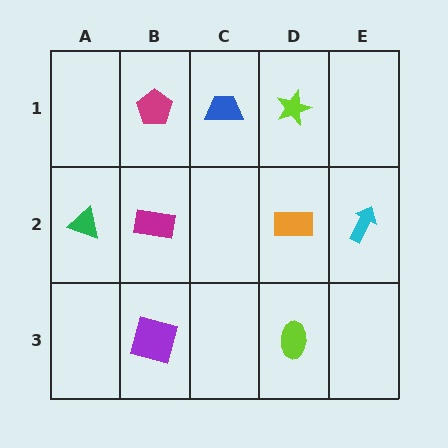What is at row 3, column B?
A purple square.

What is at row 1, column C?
A blue trapezoid.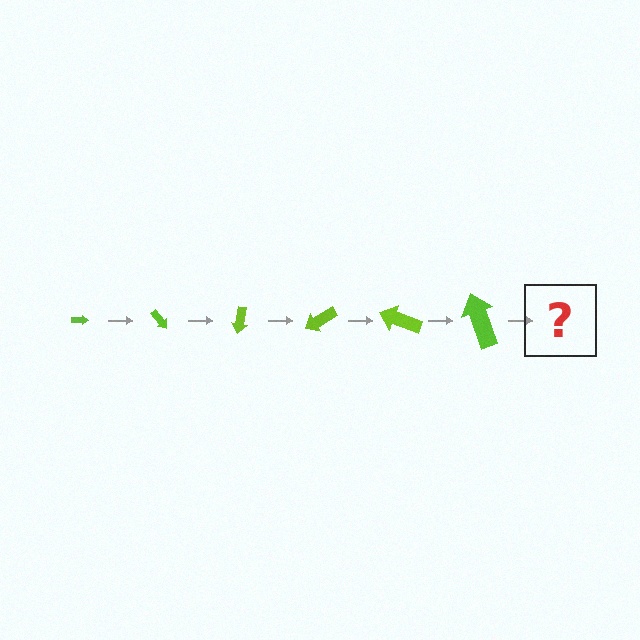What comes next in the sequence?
The next element should be an arrow, larger than the previous one and rotated 300 degrees from the start.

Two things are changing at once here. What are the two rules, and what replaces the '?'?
The two rules are that the arrow grows larger each step and it rotates 50 degrees each step. The '?' should be an arrow, larger than the previous one and rotated 300 degrees from the start.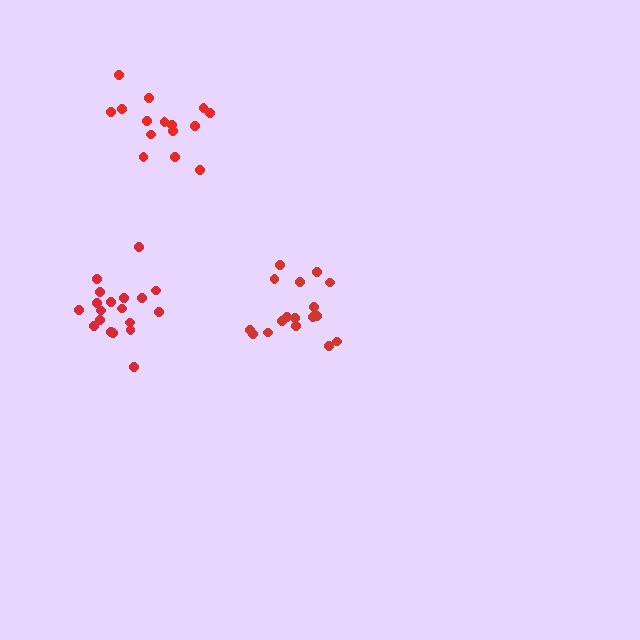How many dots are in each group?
Group 1: 15 dots, Group 2: 17 dots, Group 3: 19 dots (51 total).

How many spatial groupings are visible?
There are 3 spatial groupings.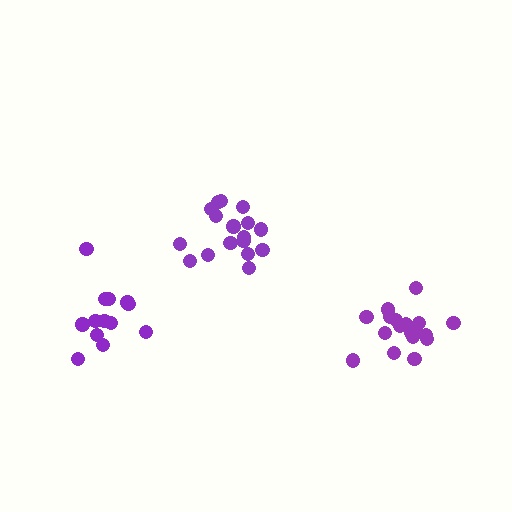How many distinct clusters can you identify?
There are 3 distinct clusters.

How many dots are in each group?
Group 1: 17 dots, Group 2: 13 dots, Group 3: 18 dots (48 total).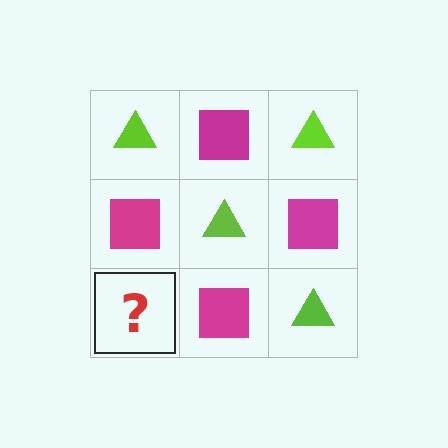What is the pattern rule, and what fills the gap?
The rule is that it alternates lime triangle and magenta square in a checkerboard pattern. The gap should be filled with a lime triangle.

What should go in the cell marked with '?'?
The missing cell should contain a lime triangle.